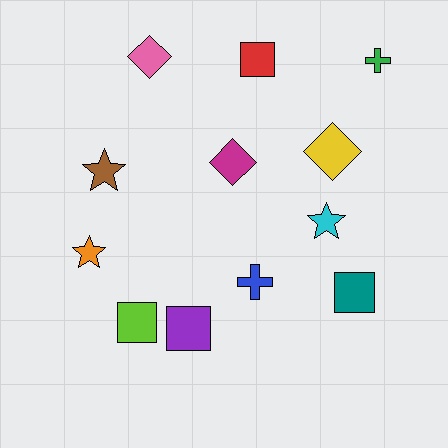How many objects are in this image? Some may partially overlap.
There are 12 objects.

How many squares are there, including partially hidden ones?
There are 4 squares.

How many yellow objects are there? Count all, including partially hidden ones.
There is 1 yellow object.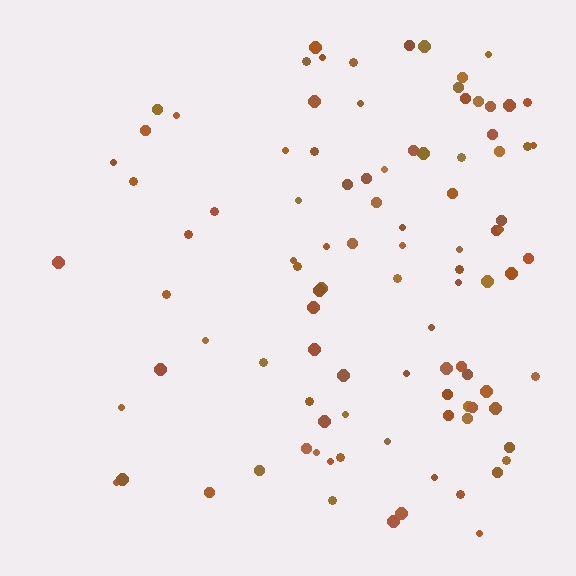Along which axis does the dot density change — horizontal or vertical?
Horizontal.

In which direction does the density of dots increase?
From left to right, with the right side densest.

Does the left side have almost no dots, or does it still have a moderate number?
Still a moderate number, just noticeably fewer than the right.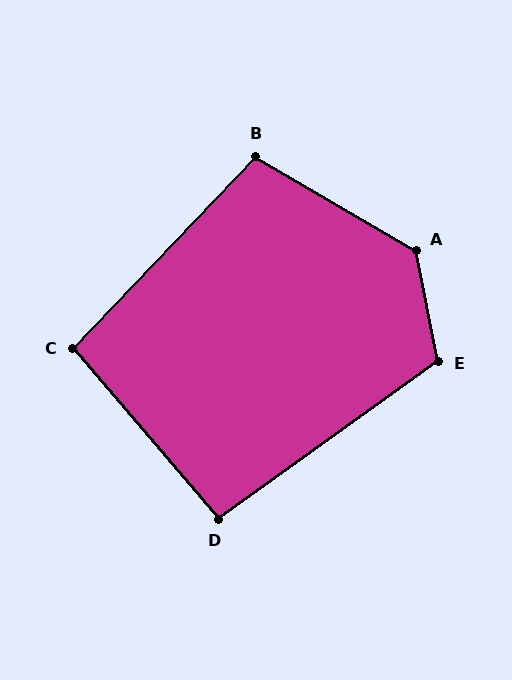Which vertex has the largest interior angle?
A, at approximately 132 degrees.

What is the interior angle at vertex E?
Approximately 115 degrees (obtuse).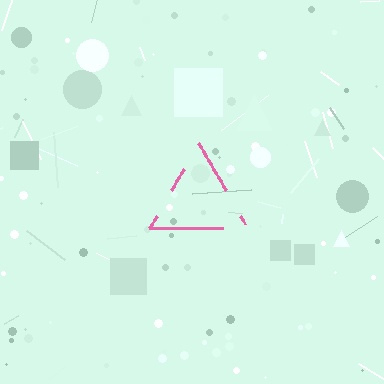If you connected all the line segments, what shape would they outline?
They would outline a triangle.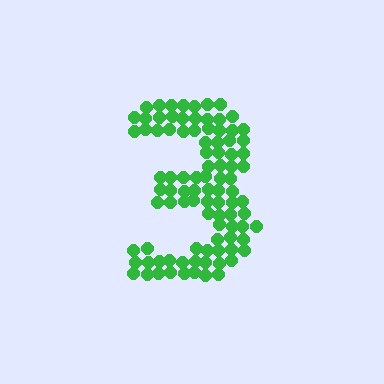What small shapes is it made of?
It is made of small circles.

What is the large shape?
The large shape is the digit 3.